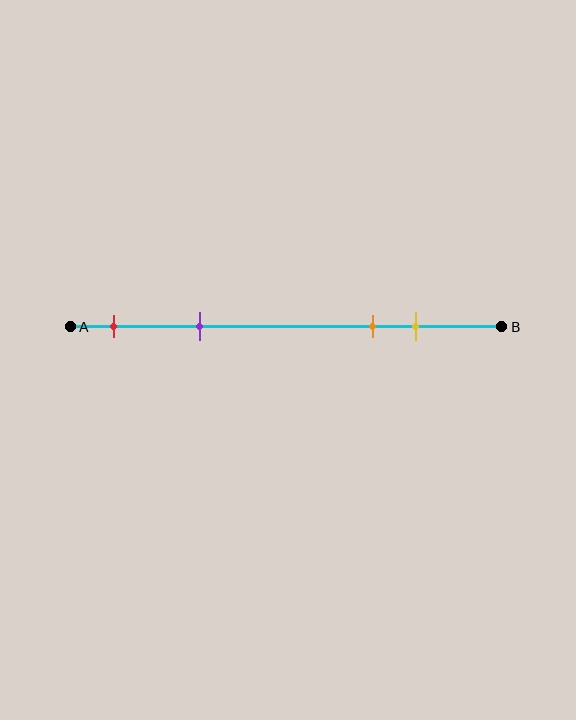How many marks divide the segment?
There are 4 marks dividing the segment.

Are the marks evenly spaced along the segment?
No, the marks are not evenly spaced.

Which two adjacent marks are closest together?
The orange and yellow marks are the closest adjacent pair.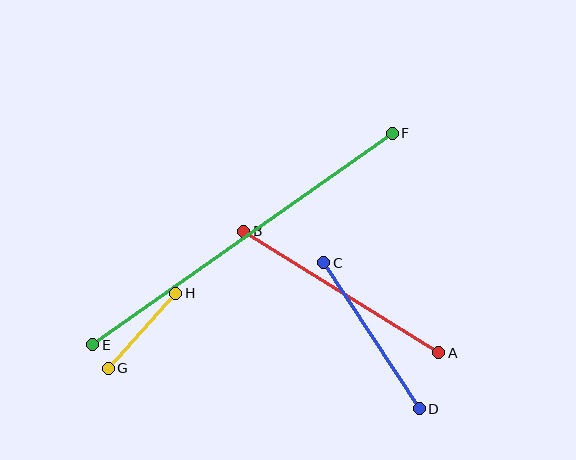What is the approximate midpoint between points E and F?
The midpoint is at approximately (243, 239) pixels.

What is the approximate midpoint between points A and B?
The midpoint is at approximately (341, 292) pixels.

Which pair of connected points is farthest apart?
Points E and F are farthest apart.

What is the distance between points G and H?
The distance is approximately 101 pixels.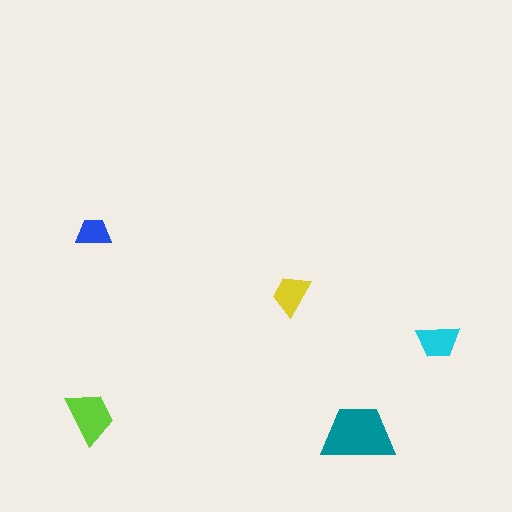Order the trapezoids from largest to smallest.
the teal one, the lime one, the cyan one, the yellow one, the blue one.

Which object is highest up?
The blue trapezoid is topmost.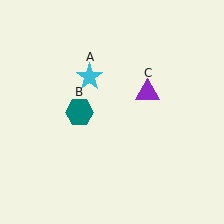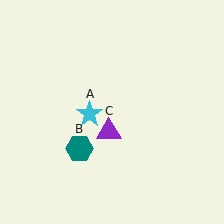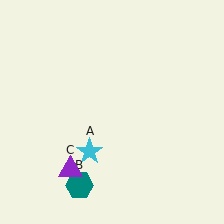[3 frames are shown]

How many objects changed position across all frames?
3 objects changed position: cyan star (object A), teal hexagon (object B), purple triangle (object C).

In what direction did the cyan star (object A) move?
The cyan star (object A) moved down.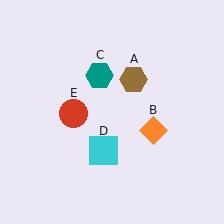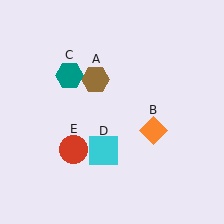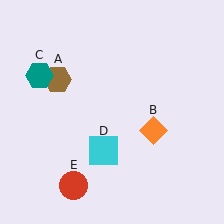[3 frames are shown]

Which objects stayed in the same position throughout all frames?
Orange diamond (object B) and cyan square (object D) remained stationary.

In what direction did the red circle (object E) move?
The red circle (object E) moved down.